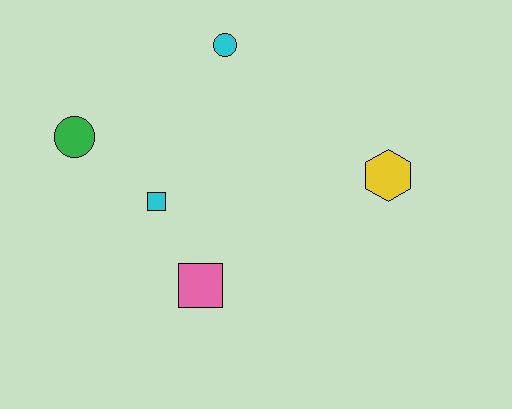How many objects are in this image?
There are 5 objects.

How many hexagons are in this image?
There is 1 hexagon.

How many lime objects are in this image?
There are no lime objects.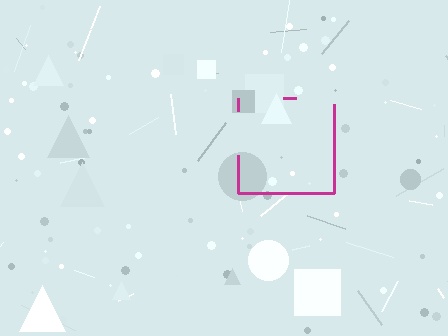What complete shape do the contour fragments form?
The contour fragments form a square.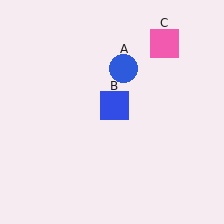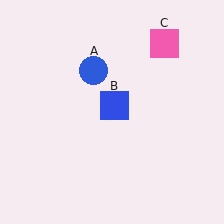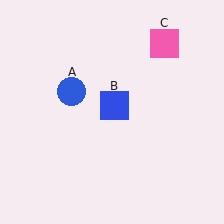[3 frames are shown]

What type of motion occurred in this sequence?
The blue circle (object A) rotated counterclockwise around the center of the scene.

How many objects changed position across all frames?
1 object changed position: blue circle (object A).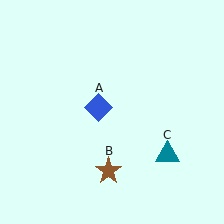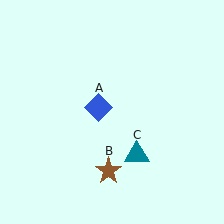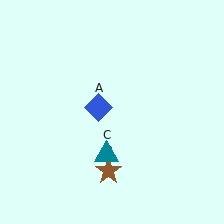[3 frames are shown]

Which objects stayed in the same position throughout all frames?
Blue diamond (object A) and brown star (object B) remained stationary.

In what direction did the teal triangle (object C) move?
The teal triangle (object C) moved left.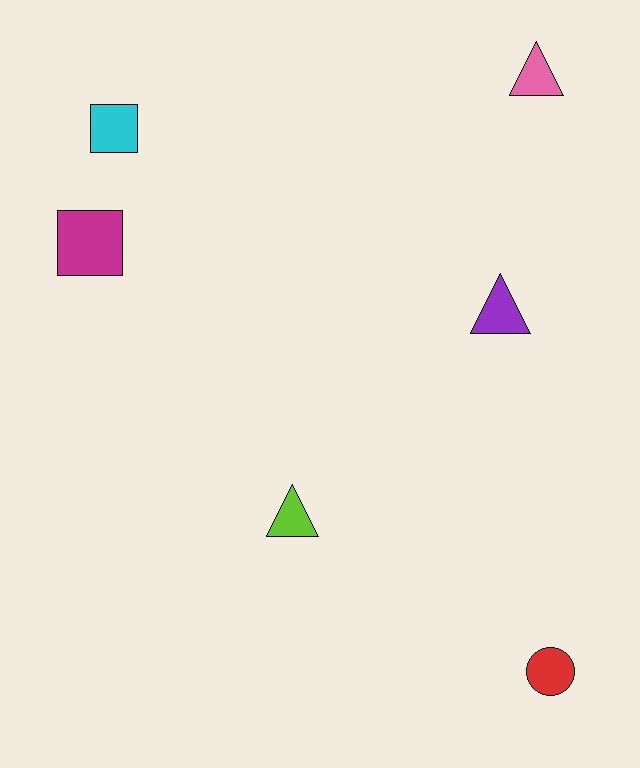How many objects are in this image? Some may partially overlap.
There are 6 objects.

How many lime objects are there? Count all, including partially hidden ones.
There is 1 lime object.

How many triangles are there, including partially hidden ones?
There are 3 triangles.